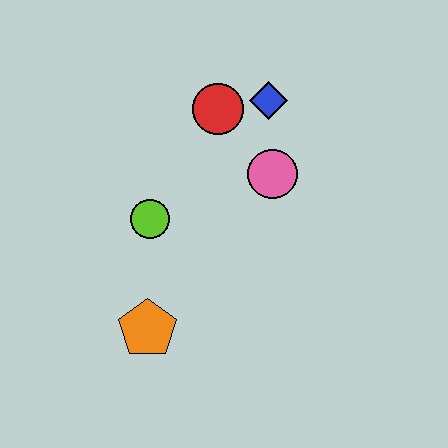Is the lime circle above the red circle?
No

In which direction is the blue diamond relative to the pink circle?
The blue diamond is above the pink circle.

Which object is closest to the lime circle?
The orange pentagon is closest to the lime circle.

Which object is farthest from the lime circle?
The blue diamond is farthest from the lime circle.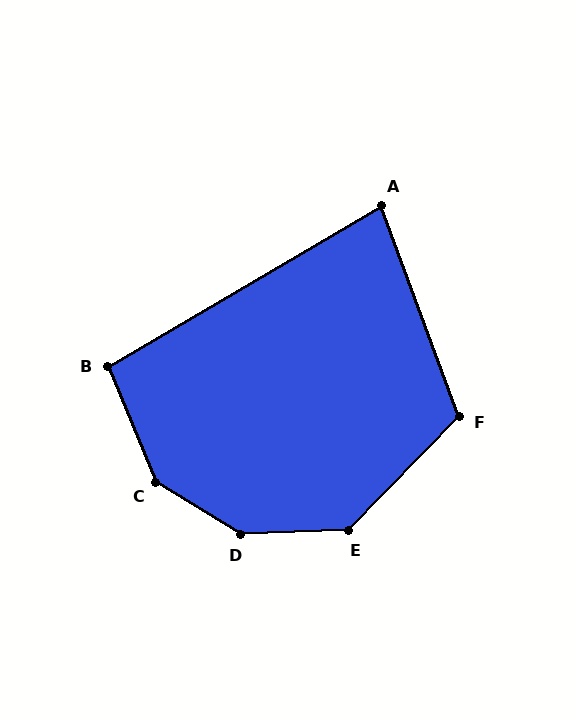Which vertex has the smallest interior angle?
A, at approximately 80 degrees.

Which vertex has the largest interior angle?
D, at approximately 147 degrees.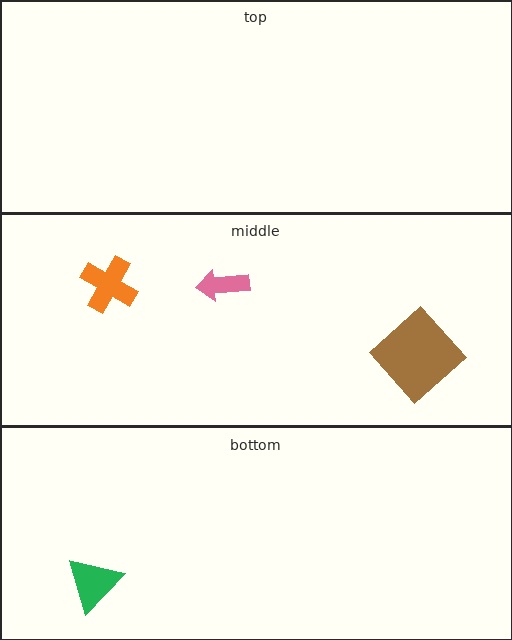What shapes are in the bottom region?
The green triangle.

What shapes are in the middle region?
The pink arrow, the brown diamond, the orange cross.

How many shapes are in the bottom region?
1.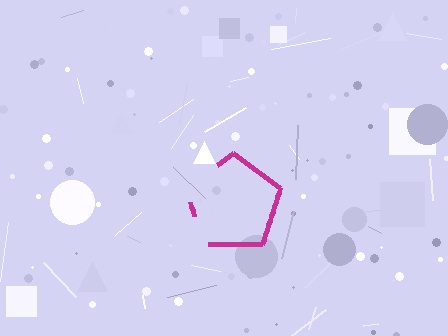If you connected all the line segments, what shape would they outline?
They would outline a pentagon.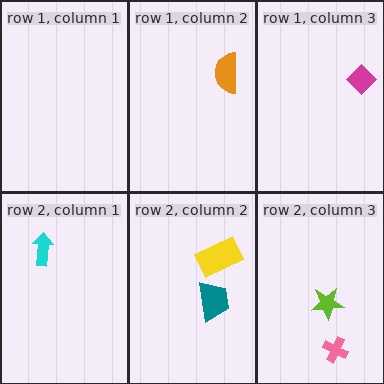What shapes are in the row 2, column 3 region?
The pink cross, the lime star.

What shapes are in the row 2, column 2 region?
The yellow rectangle, the teal trapezoid.